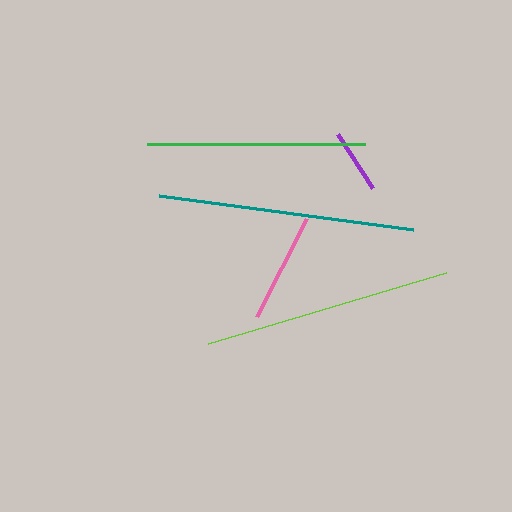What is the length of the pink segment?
The pink segment is approximately 110 pixels long.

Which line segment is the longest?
The teal line is the longest at approximately 257 pixels.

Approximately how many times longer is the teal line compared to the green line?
The teal line is approximately 1.2 times the length of the green line.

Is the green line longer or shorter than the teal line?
The teal line is longer than the green line.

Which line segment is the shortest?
The purple line is the shortest at approximately 65 pixels.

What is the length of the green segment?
The green segment is approximately 218 pixels long.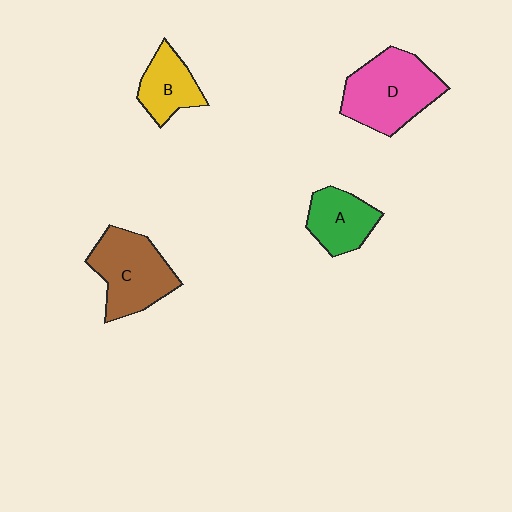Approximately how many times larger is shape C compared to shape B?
Approximately 1.6 times.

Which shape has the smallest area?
Shape B (yellow).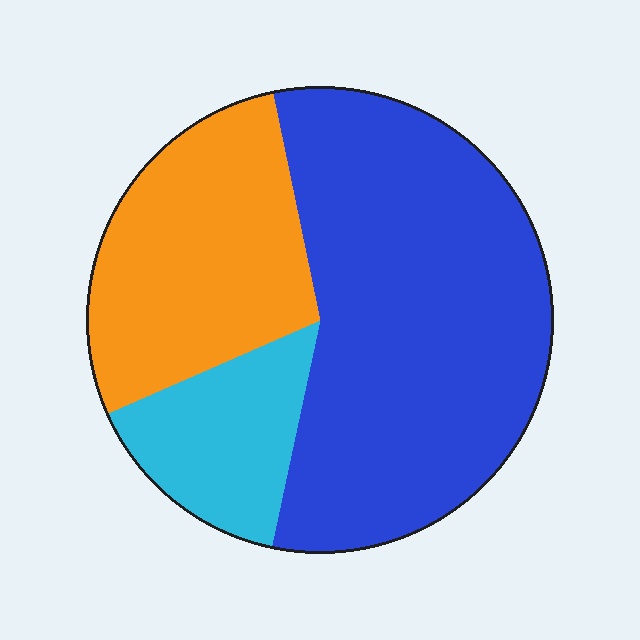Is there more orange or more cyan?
Orange.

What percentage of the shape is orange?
Orange takes up about one quarter (1/4) of the shape.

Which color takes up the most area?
Blue, at roughly 55%.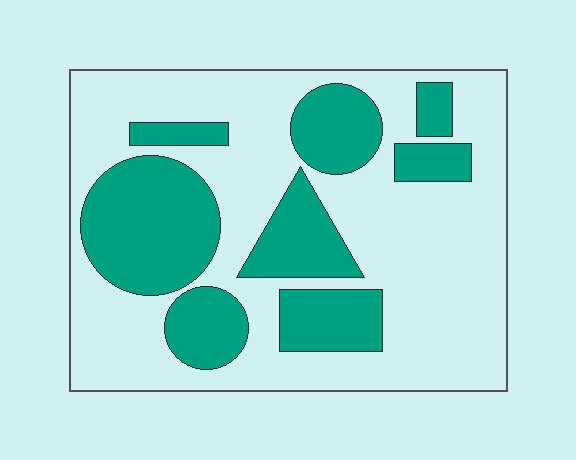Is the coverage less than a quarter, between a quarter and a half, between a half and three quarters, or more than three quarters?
Between a quarter and a half.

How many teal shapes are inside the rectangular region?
8.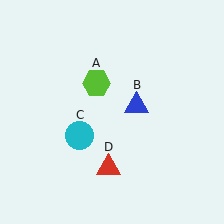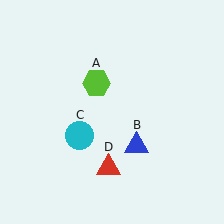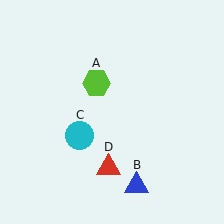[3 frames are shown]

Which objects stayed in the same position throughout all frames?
Lime hexagon (object A) and cyan circle (object C) and red triangle (object D) remained stationary.